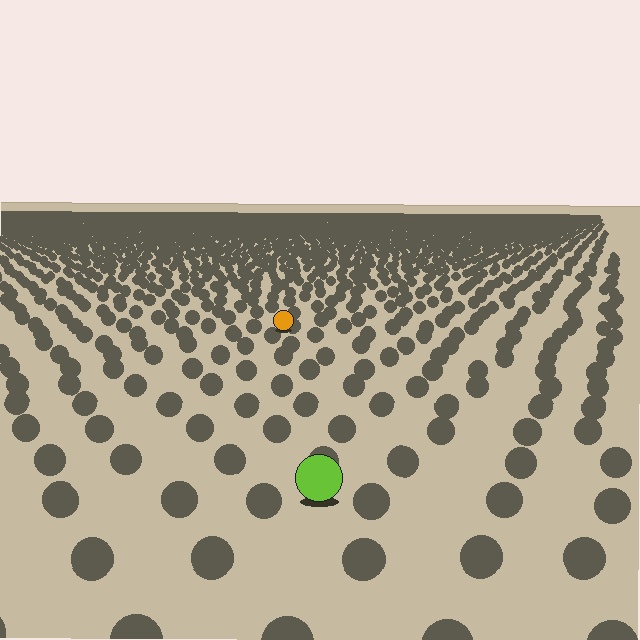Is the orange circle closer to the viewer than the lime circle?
No. The lime circle is closer — you can tell from the texture gradient: the ground texture is coarser near it.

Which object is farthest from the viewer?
The orange circle is farthest from the viewer. It appears smaller and the ground texture around it is denser.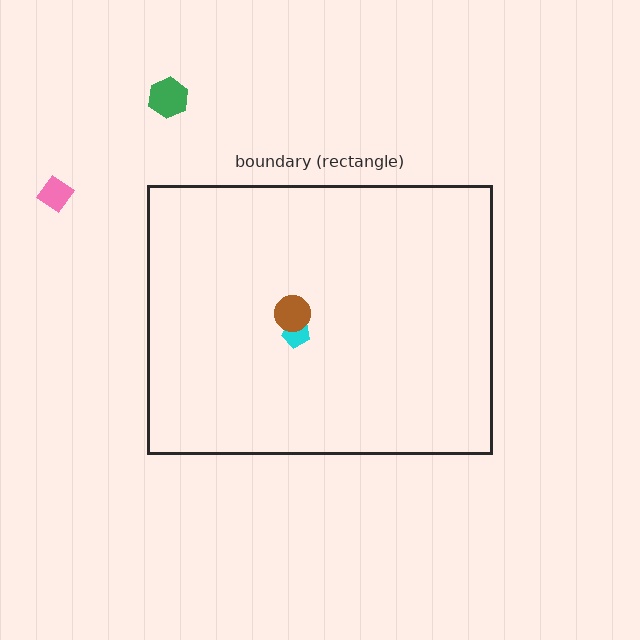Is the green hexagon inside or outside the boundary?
Outside.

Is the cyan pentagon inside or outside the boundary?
Inside.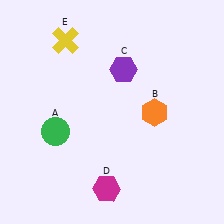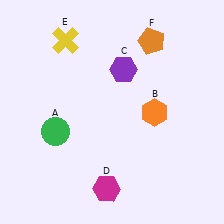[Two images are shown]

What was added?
An orange pentagon (F) was added in Image 2.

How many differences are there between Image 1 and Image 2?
There is 1 difference between the two images.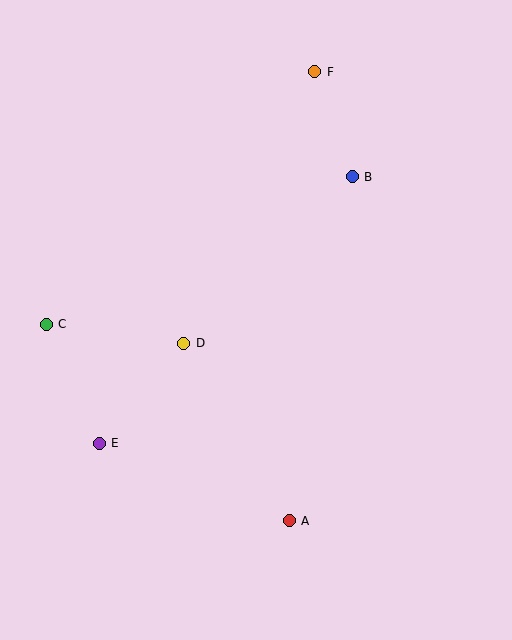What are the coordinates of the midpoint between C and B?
The midpoint between C and B is at (199, 251).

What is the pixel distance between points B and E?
The distance between B and E is 367 pixels.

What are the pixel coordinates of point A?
Point A is at (289, 521).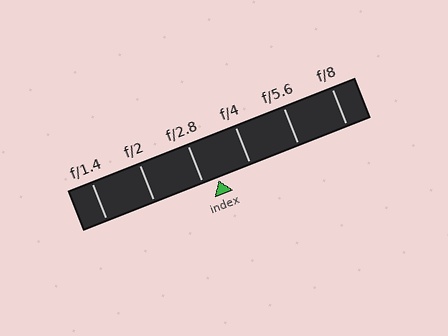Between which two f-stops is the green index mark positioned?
The index mark is between f/2.8 and f/4.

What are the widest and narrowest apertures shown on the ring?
The widest aperture shown is f/1.4 and the narrowest is f/8.